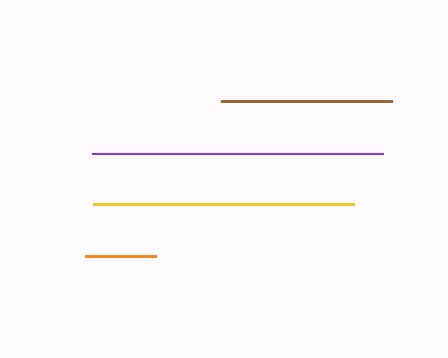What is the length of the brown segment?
The brown segment is approximately 171 pixels long.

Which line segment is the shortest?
The orange line is the shortest at approximately 70 pixels.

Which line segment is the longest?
The purple line is the longest at approximately 291 pixels.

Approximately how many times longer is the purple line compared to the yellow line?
The purple line is approximately 1.1 times the length of the yellow line.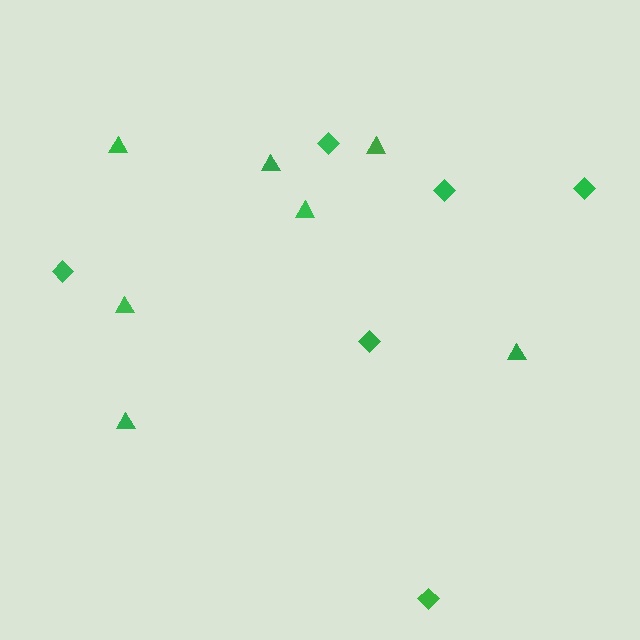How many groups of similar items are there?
There are 2 groups: one group of diamonds (6) and one group of triangles (7).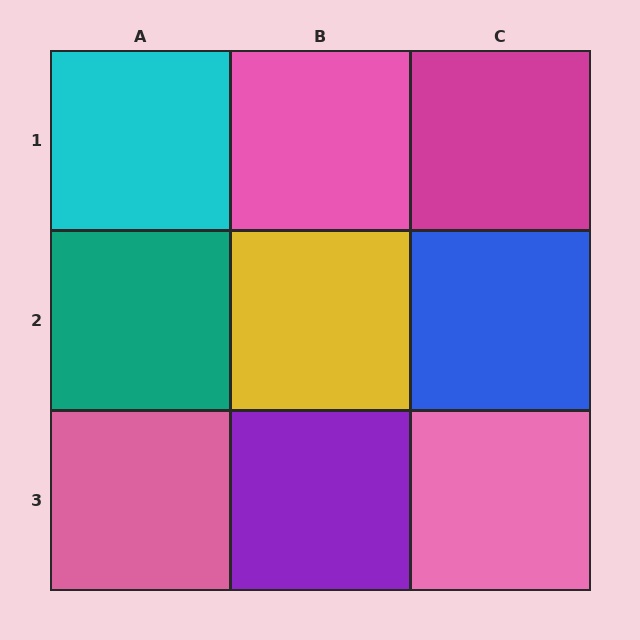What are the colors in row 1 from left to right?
Cyan, pink, magenta.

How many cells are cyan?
1 cell is cyan.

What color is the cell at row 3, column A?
Pink.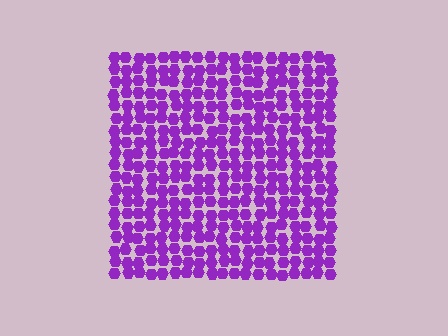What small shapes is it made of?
It is made of small hexagons.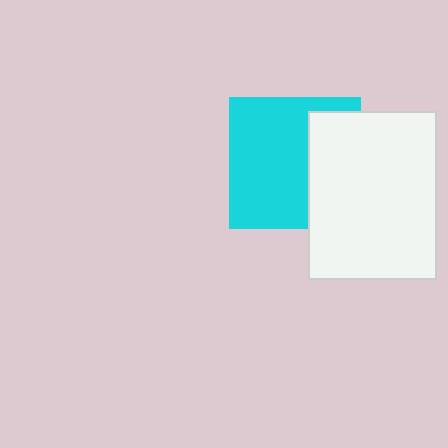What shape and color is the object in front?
The object in front is a white rectangle.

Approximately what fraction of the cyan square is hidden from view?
Roughly 37% of the cyan square is hidden behind the white rectangle.